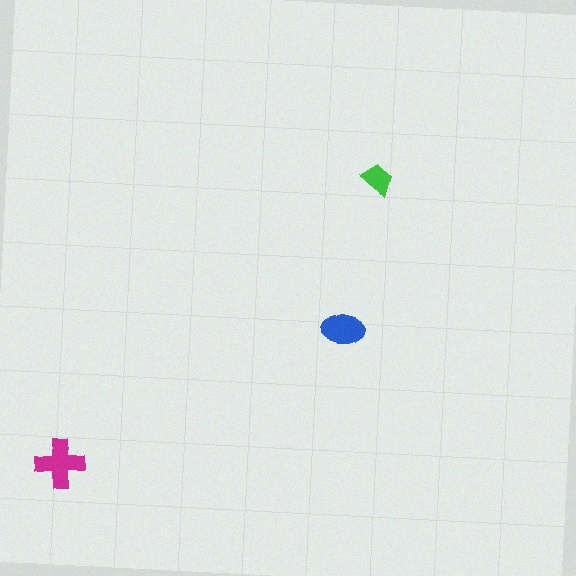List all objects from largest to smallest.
The magenta cross, the blue ellipse, the green trapezoid.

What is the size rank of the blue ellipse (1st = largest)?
2nd.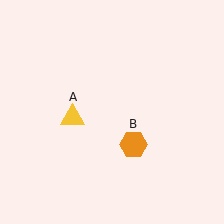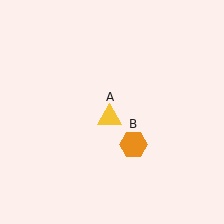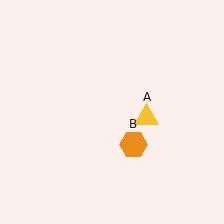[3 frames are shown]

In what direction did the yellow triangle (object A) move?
The yellow triangle (object A) moved right.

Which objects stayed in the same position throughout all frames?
Orange hexagon (object B) remained stationary.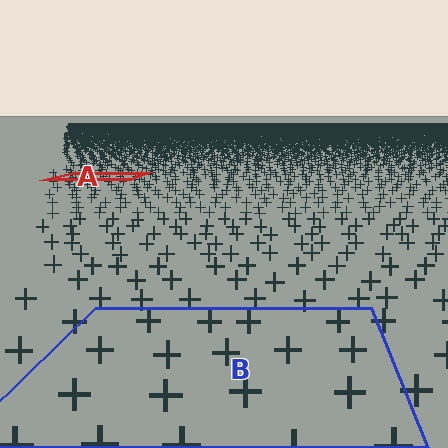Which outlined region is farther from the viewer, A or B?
Region A is farther from the viewer — the texture elements inside it appear smaller and more densely packed.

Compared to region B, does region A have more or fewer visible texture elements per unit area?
Region A has more texture elements per unit area — they are packed more densely because it is farther away.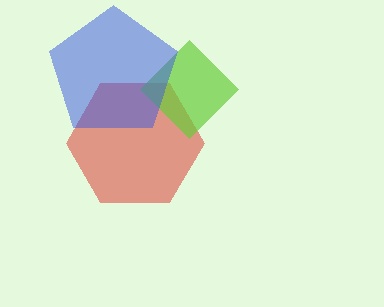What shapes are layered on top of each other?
The layered shapes are: a red hexagon, a lime diamond, a blue pentagon.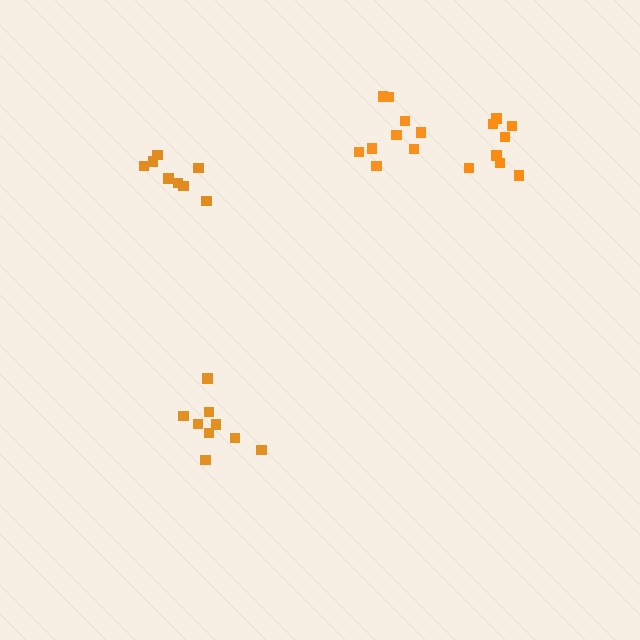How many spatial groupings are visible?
There are 4 spatial groupings.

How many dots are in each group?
Group 1: 9 dots, Group 2: 9 dots, Group 3: 8 dots, Group 4: 8 dots (34 total).